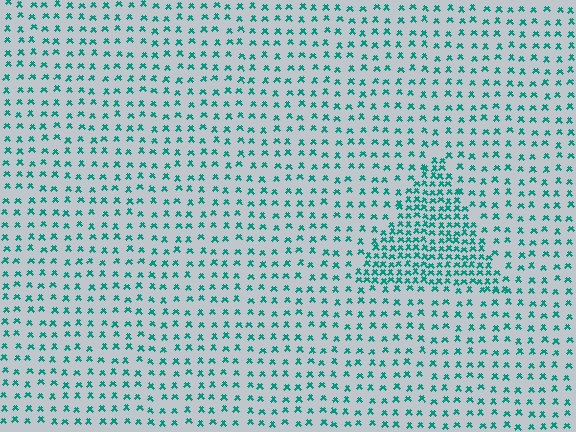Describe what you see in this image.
The image contains small teal elements arranged at two different densities. A triangle-shaped region is visible where the elements are more densely packed than the surrounding area.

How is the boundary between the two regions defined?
The boundary is defined by a change in element density (approximately 2.3x ratio). All elements are the same color, size, and shape.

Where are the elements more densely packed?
The elements are more densely packed inside the triangle boundary.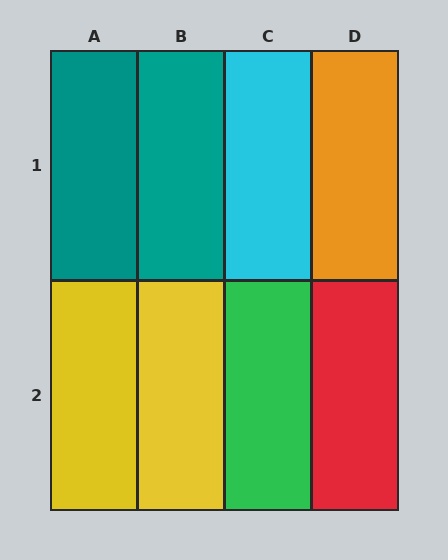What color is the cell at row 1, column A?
Teal.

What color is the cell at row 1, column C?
Cyan.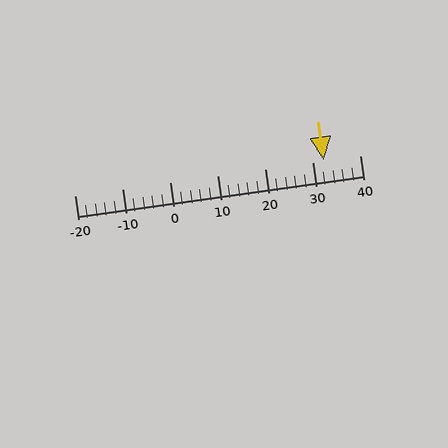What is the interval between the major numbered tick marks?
The major tick marks are spaced 10 units apart.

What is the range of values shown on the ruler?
The ruler shows values from -20 to 40.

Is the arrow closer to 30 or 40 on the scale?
The arrow is closer to 30.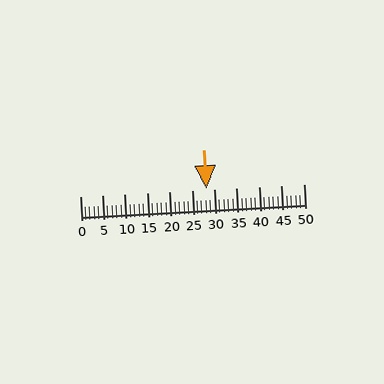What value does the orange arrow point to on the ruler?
The orange arrow points to approximately 28.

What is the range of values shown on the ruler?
The ruler shows values from 0 to 50.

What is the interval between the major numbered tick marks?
The major tick marks are spaced 5 units apart.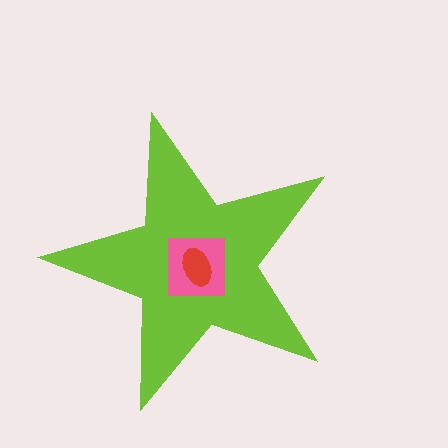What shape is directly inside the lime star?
The pink square.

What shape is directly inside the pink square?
The red ellipse.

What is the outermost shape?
The lime star.